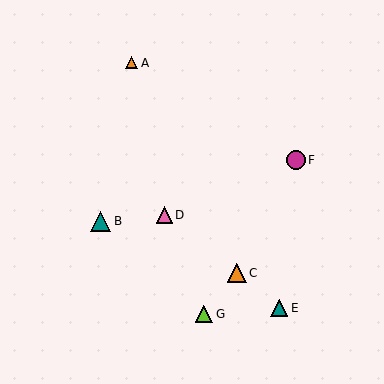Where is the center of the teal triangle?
The center of the teal triangle is at (279, 308).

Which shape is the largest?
The teal triangle (labeled B) is the largest.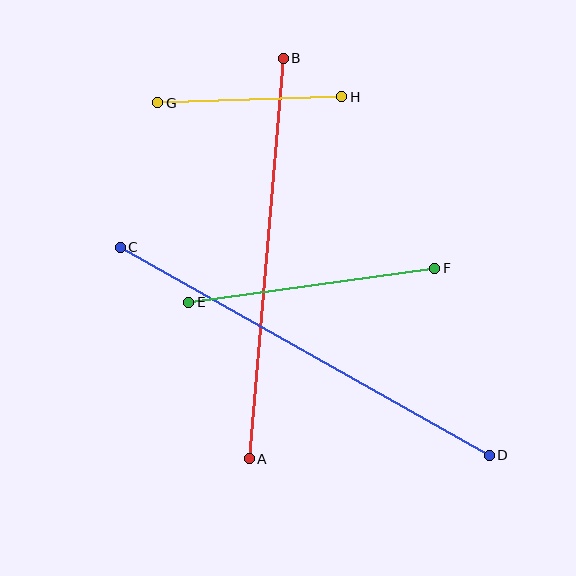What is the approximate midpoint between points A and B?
The midpoint is at approximately (266, 258) pixels.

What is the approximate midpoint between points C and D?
The midpoint is at approximately (305, 351) pixels.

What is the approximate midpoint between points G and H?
The midpoint is at approximately (250, 100) pixels.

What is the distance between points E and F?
The distance is approximately 248 pixels.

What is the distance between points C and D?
The distance is approximately 423 pixels.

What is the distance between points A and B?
The distance is approximately 402 pixels.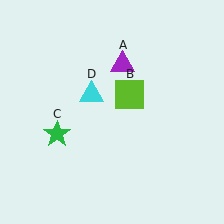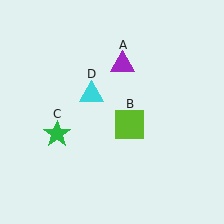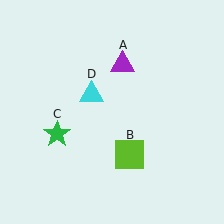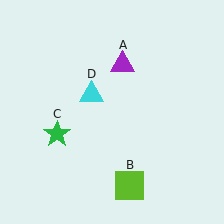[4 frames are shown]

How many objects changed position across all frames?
1 object changed position: lime square (object B).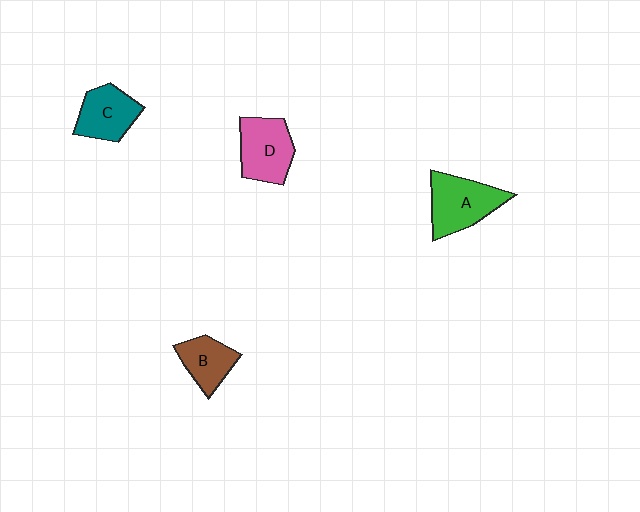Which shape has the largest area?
Shape A (green).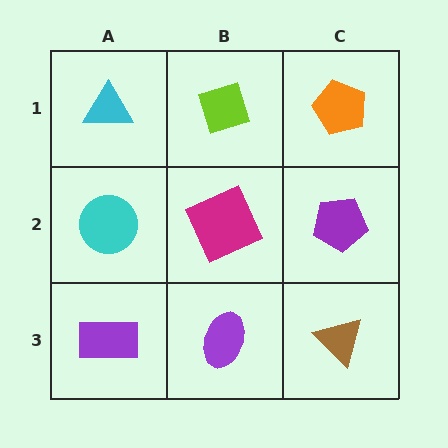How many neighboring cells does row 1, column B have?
3.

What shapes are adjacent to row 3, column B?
A magenta square (row 2, column B), a purple rectangle (row 3, column A), a brown triangle (row 3, column C).